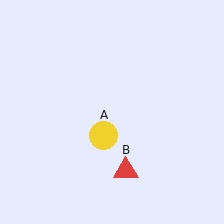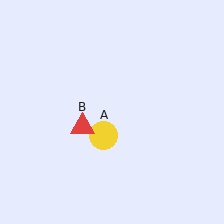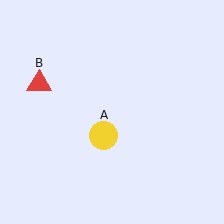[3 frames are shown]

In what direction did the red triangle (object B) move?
The red triangle (object B) moved up and to the left.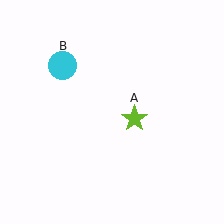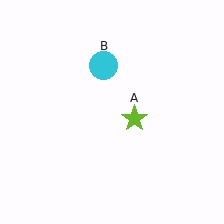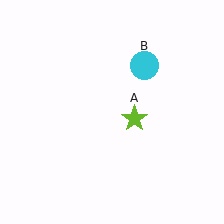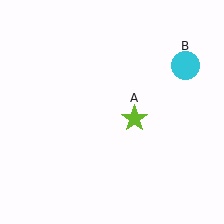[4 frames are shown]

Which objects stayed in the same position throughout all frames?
Lime star (object A) remained stationary.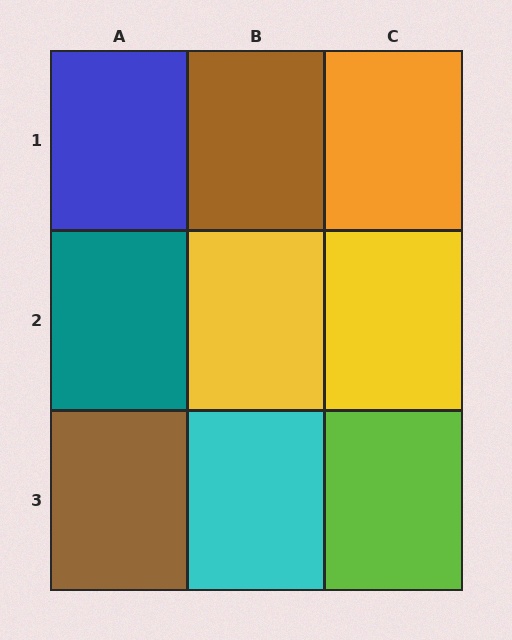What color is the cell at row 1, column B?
Brown.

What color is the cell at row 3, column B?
Cyan.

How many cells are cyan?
1 cell is cyan.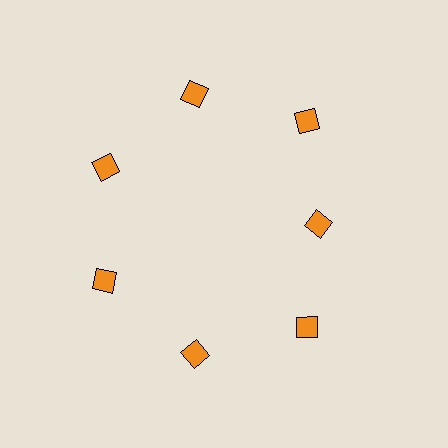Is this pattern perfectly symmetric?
No. The 7 orange diamonds are arranged in a ring, but one element near the 3 o'clock position is pulled inward toward the center, breaking the 7-fold rotational symmetry.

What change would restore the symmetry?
The symmetry would be restored by moving it outward, back onto the ring so that all 7 diamonds sit at equal angles and equal distance from the center.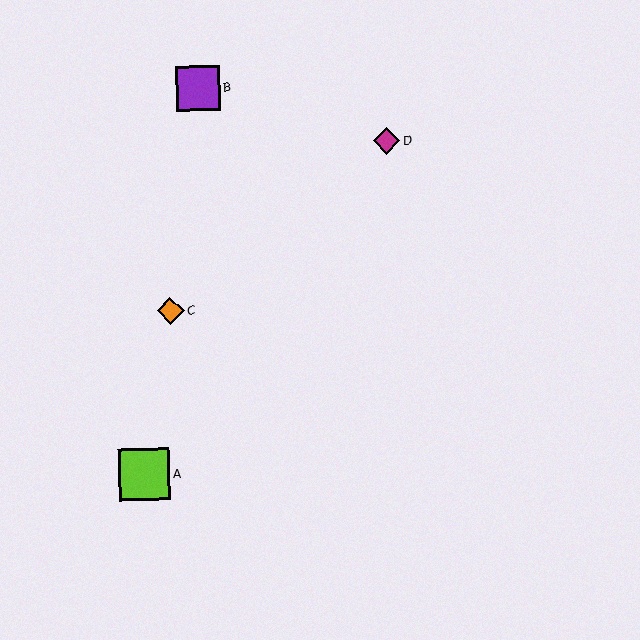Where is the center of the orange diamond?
The center of the orange diamond is at (171, 311).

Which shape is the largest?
The lime square (labeled A) is the largest.